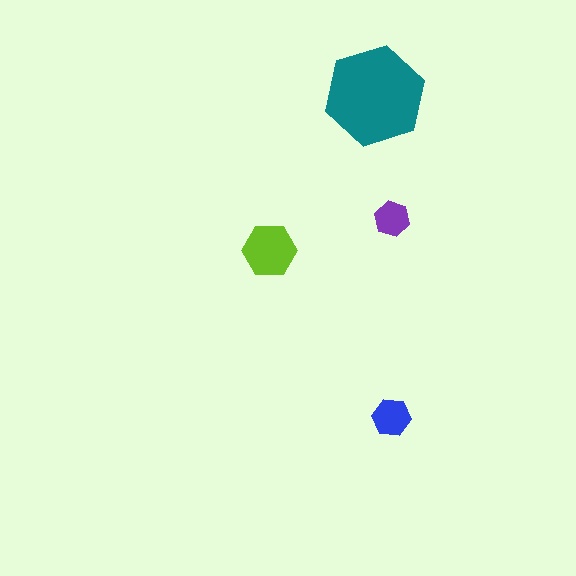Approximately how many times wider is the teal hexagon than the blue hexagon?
About 2.5 times wider.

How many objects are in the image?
There are 4 objects in the image.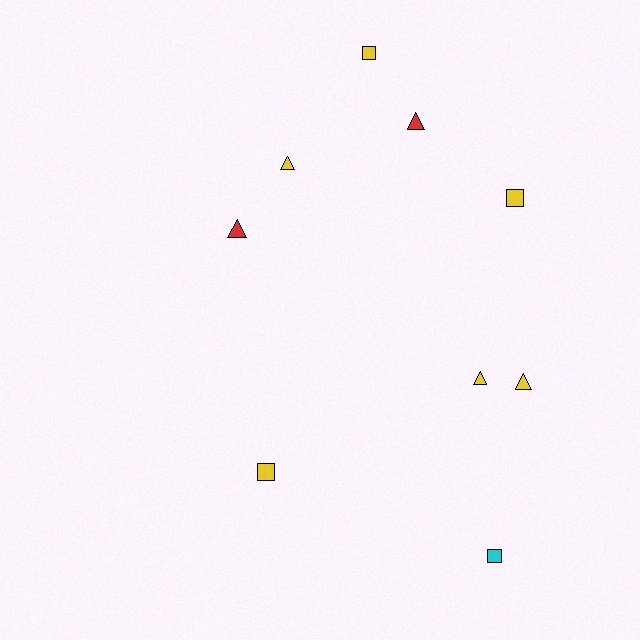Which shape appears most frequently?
Triangle, with 5 objects.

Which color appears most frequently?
Yellow, with 6 objects.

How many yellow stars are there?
There are no yellow stars.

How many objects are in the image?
There are 9 objects.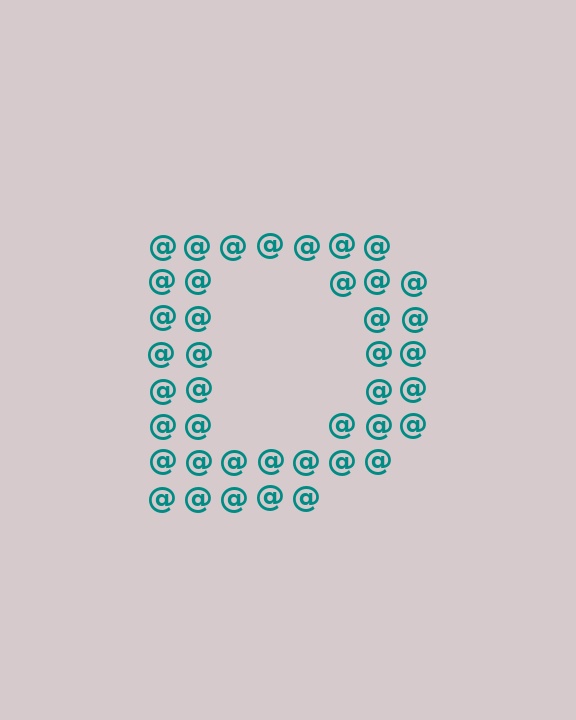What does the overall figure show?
The overall figure shows the letter D.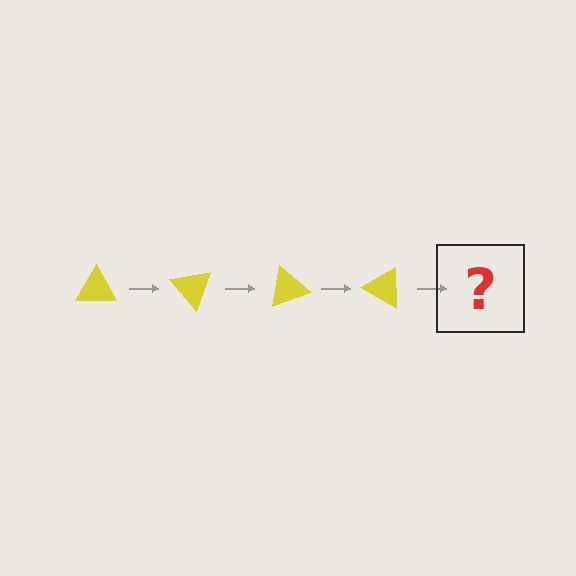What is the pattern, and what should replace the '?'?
The pattern is that the triangle rotates 50 degrees each step. The '?' should be a yellow triangle rotated 200 degrees.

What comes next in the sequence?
The next element should be a yellow triangle rotated 200 degrees.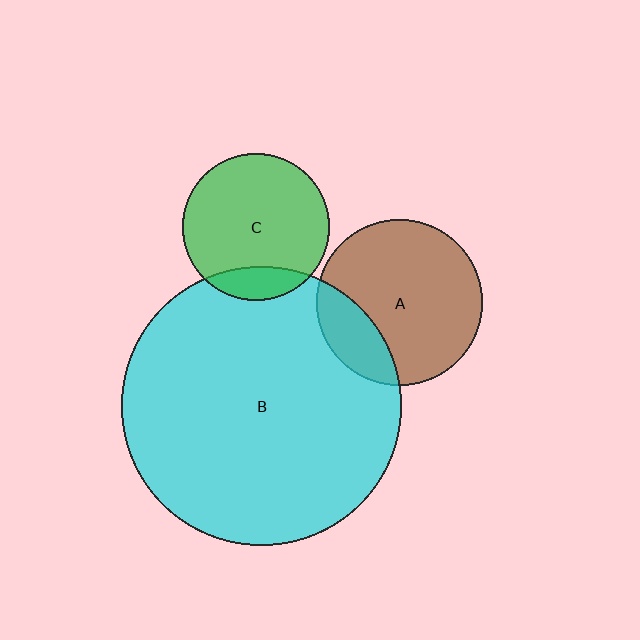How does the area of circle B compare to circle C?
Approximately 3.6 times.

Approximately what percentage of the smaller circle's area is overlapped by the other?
Approximately 20%.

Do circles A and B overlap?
Yes.